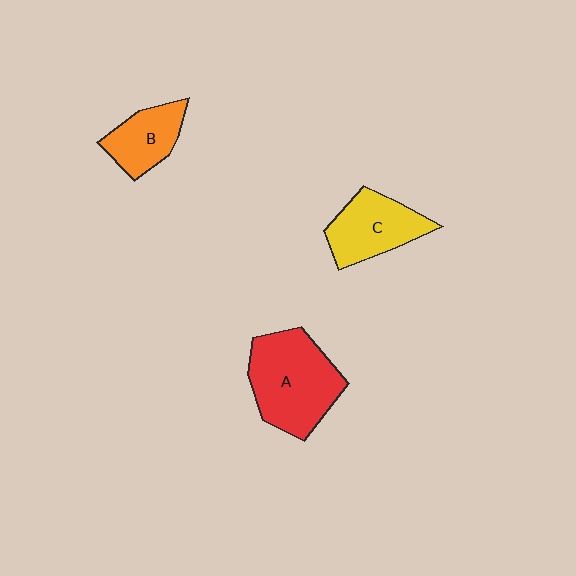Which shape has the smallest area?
Shape B (orange).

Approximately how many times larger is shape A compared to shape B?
Approximately 1.9 times.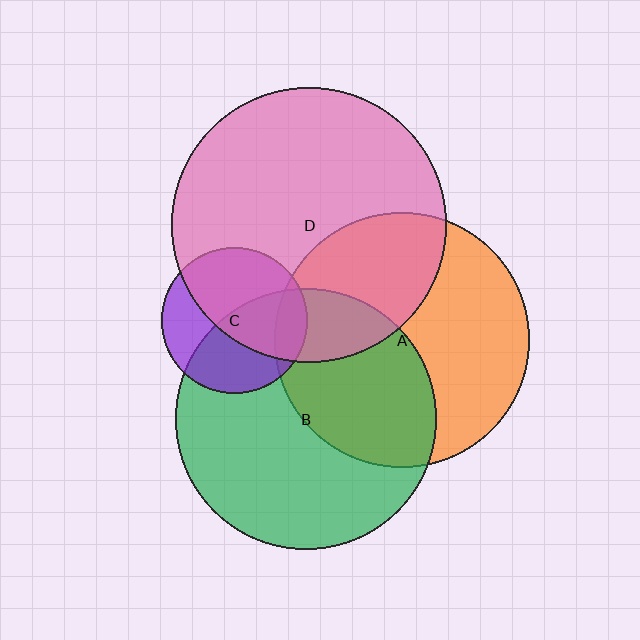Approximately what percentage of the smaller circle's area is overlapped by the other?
Approximately 40%.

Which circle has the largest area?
Circle D (pink).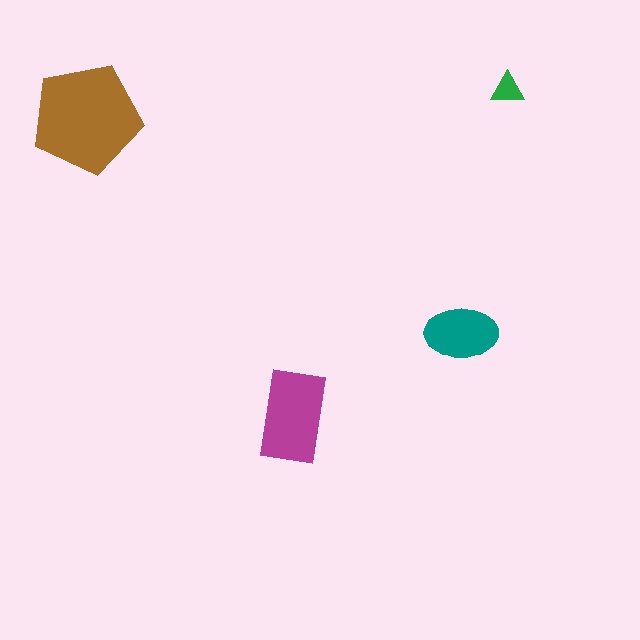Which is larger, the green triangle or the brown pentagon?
The brown pentagon.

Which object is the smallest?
The green triangle.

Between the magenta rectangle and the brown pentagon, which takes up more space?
The brown pentagon.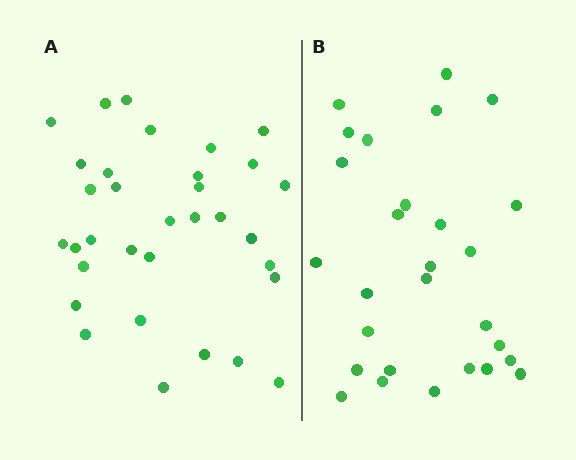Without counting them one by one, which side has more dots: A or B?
Region A (the left region) has more dots.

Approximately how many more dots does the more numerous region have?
Region A has about 5 more dots than region B.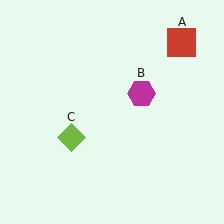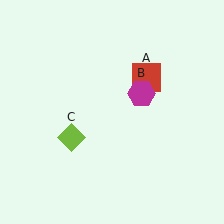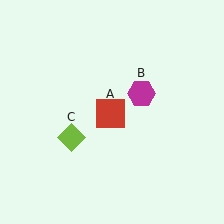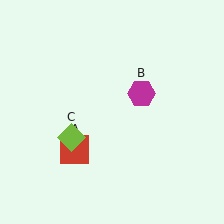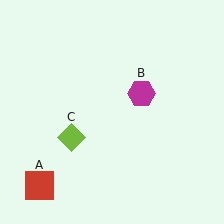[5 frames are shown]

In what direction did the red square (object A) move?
The red square (object A) moved down and to the left.